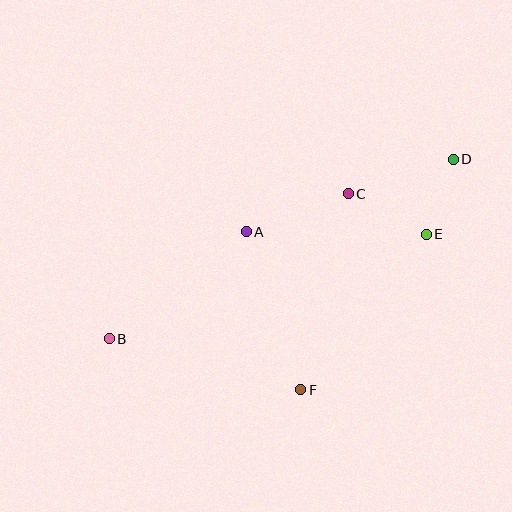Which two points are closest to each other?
Points D and E are closest to each other.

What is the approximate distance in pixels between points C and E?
The distance between C and E is approximately 88 pixels.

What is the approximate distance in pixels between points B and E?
The distance between B and E is approximately 334 pixels.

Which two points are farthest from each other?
Points B and D are farthest from each other.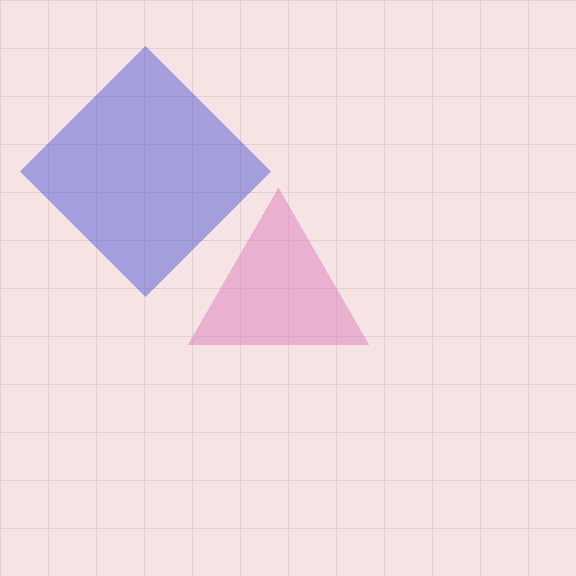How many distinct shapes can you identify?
There are 2 distinct shapes: a pink triangle, a blue diamond.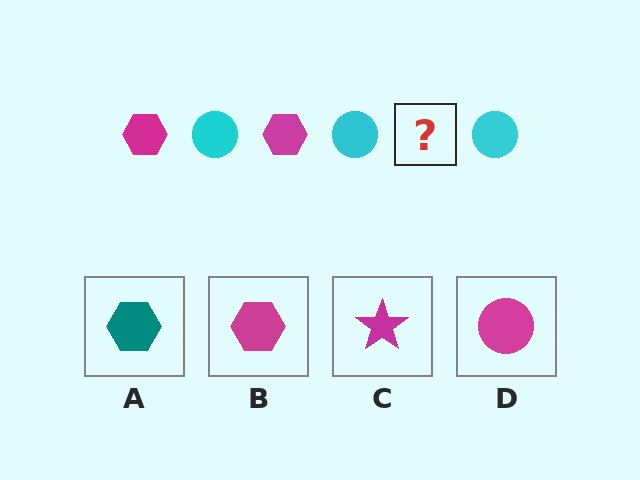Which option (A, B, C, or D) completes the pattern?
B.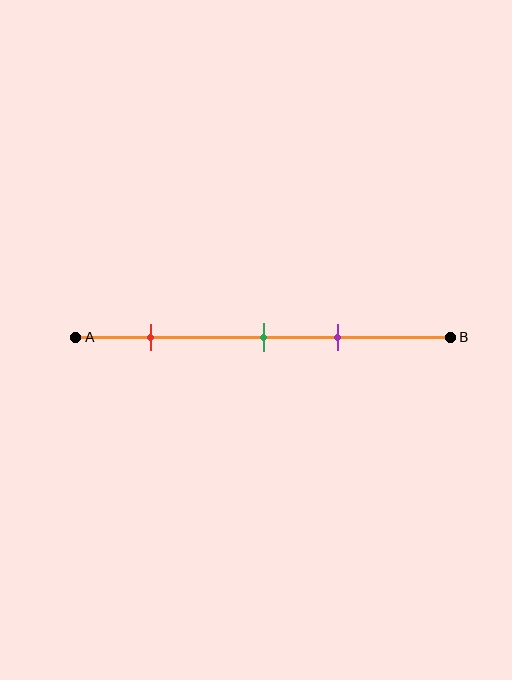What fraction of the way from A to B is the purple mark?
The purple mark is approximately 70% (0.7) of the way from A to B.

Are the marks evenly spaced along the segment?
No, the marks are not evenly spaced.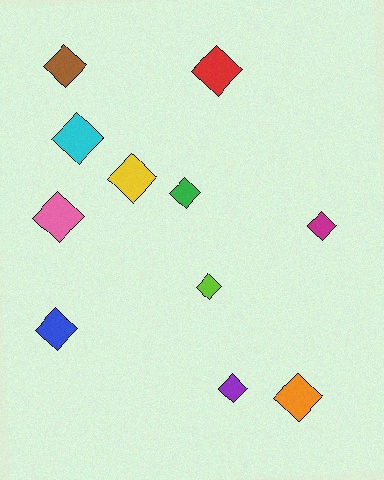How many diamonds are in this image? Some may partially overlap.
There are 11 diamonds.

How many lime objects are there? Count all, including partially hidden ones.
There is 1 lime object.